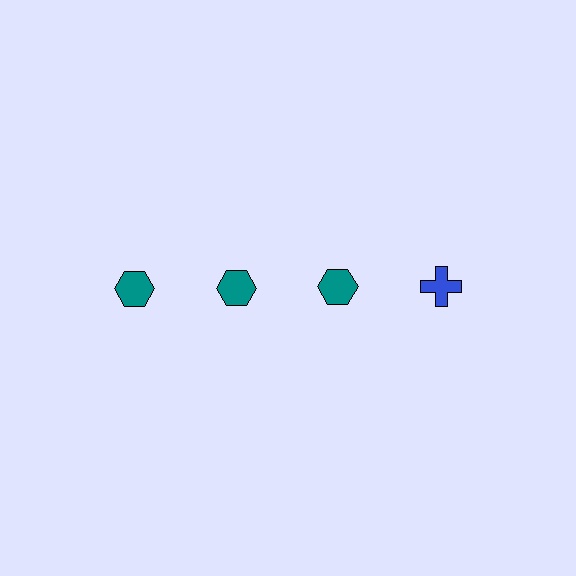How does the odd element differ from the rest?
It differs in both color (blue instead of teal) and shape (cross instead of hexagon).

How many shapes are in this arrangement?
There are 4 shapes arranged in a grid pattern.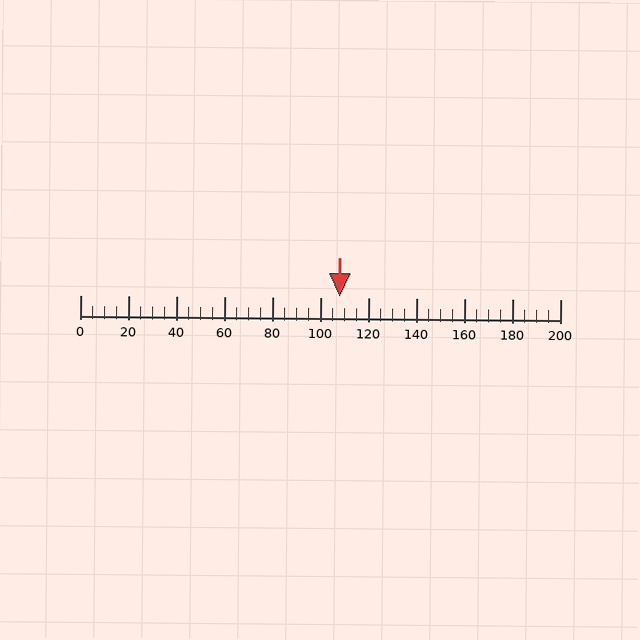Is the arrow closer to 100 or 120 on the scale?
The arrow is closer to 100.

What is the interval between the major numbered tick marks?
The major tick marks are spaced 20 units apart.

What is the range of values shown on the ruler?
The ruler shows values from 0 to 200.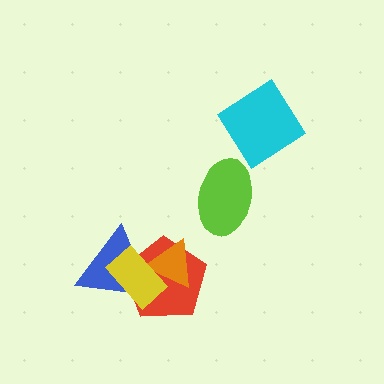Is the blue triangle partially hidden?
Yes, it is partially covered by another shape.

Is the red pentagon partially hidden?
Yes, it is partially covered by another shape.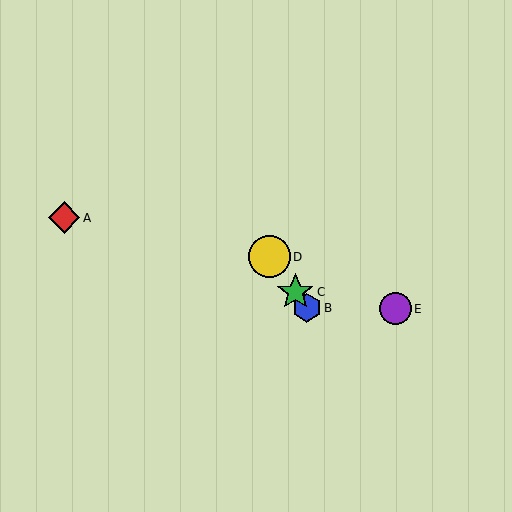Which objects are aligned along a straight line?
Objects B, C, D are aligned along a straight line.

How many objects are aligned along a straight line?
3 objects (B, C, D) are aligned along a straight line.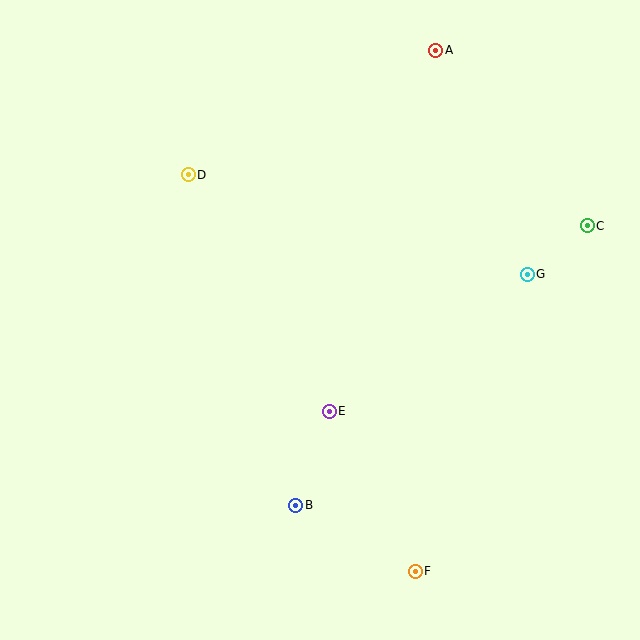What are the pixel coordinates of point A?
Point A is at (436, 50).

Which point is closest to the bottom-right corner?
Point F is closest to the bottom-right corner.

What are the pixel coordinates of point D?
Point D is at (188, 175).